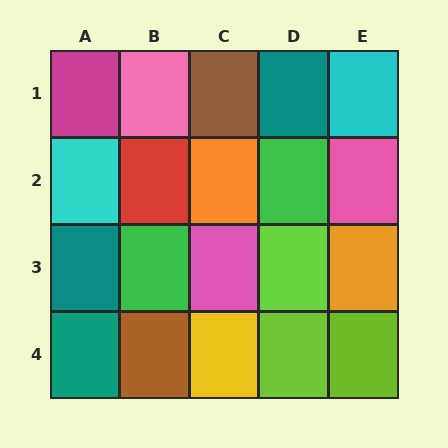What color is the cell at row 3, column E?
Orange.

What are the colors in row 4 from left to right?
Teal, brown, yellow, lime, lime.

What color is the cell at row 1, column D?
Teal.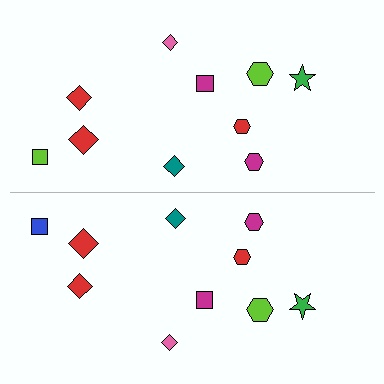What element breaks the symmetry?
The blue square on the bottom side breaks the symmetry — its mirror counterpart is lime.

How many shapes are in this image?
There are 20 shapes in this image.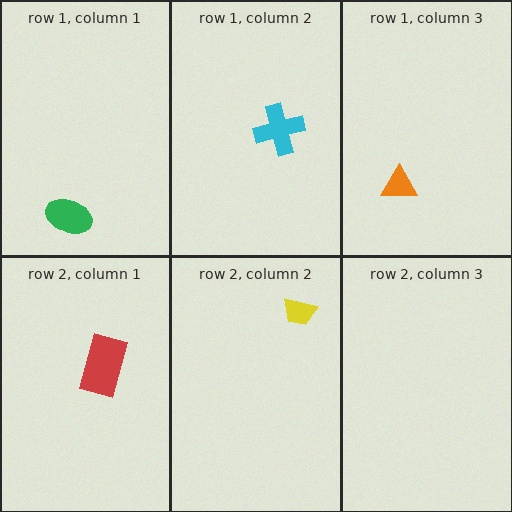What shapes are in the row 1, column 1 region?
The green ellipse.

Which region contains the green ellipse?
The row 1, column 1 region.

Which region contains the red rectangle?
The row 2, column 1 region.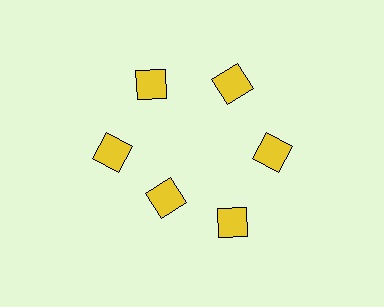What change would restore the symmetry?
The symmetry would be restored by moving it outward, back onto the ring so that all 6 diamonds sit at equal angles and equal distance from the center.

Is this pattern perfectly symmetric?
No. The 6 yellow diamonds are arranged in a ring, but one element near the 7 o'clock position is pulled inward toward the center, breaking the 6-fold rotational symmetry.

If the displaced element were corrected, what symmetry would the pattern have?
It would have 6-fold rotational symmetry — the pattern would map onto itself every 60 degrees.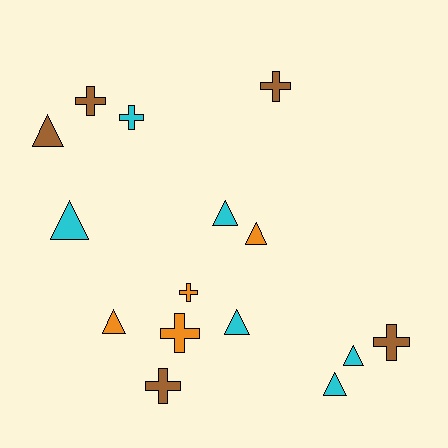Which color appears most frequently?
Cyan, with 6 objects.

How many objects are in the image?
There are 15 objects.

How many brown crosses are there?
There are 4 brown crosses.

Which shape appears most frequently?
Triangle, with 8 objects.